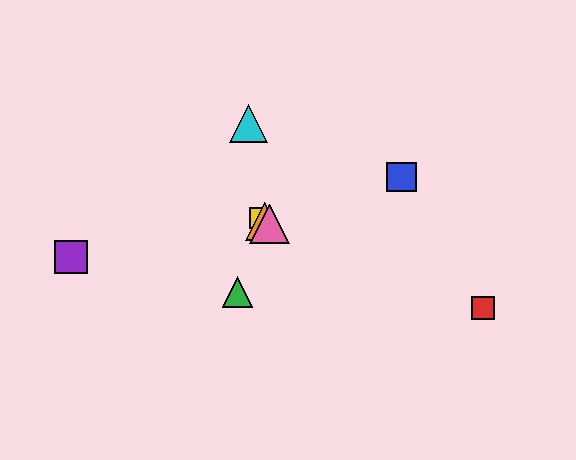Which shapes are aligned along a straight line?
The yellow square, the orange triangle, the pink triangle are aligned along a straight line.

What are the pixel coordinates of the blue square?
The blue square is at (402, 177).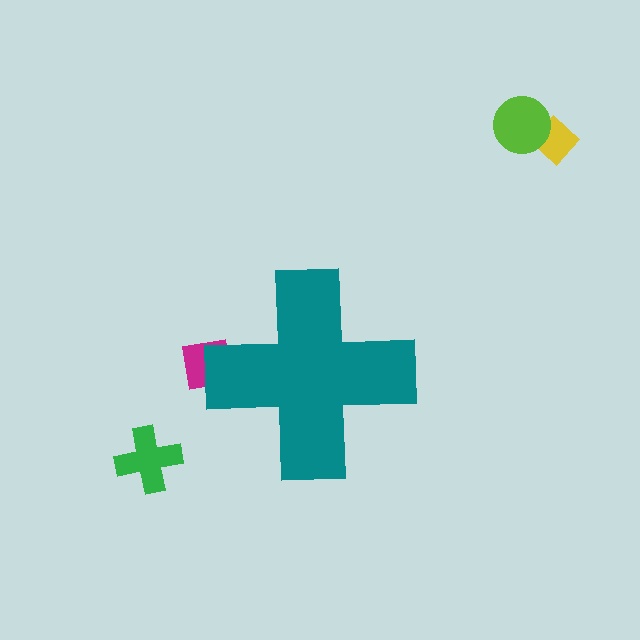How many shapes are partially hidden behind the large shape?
1 shape is partially hidden.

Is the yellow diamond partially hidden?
No, the yellow diamond is fully visible.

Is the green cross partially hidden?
No, the green cross is fully visible.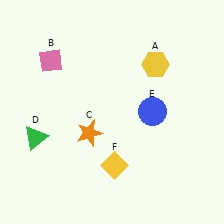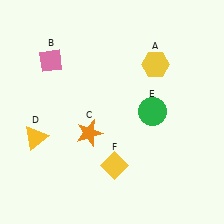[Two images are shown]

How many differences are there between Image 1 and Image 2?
There are 2 differences between the two images.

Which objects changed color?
D changed from green to yellow. E changed from blue to green.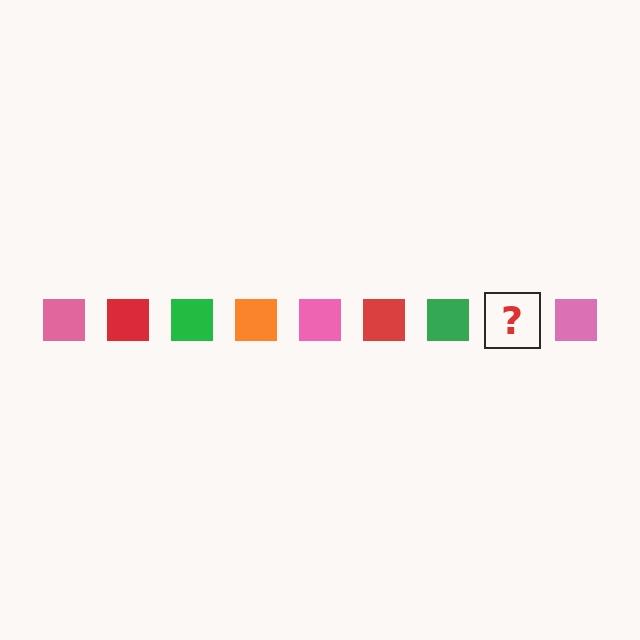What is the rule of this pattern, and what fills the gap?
The rule is that the pattern cycles through pink, red, green, orange squares. The gap should be filled with an orange square.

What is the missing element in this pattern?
The missing element is an orange square.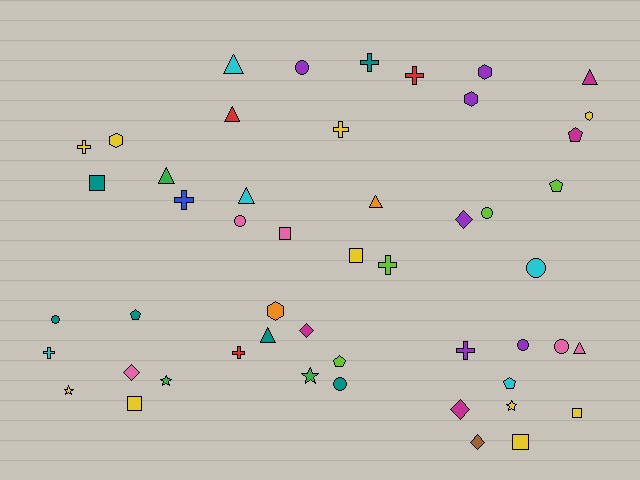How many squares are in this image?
There are 6 squares.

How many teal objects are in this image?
There are 6 teal objects.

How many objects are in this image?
There are 50 objects.